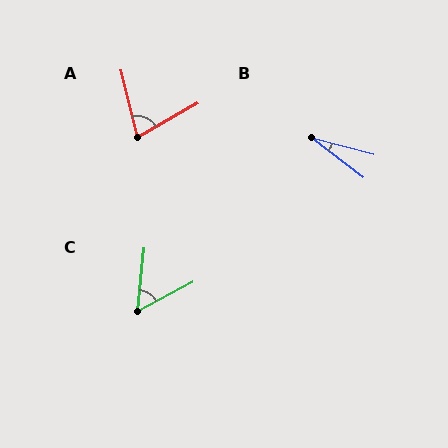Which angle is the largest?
A, at approximately 75 degrees.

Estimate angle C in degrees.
Approximately 56 degrees.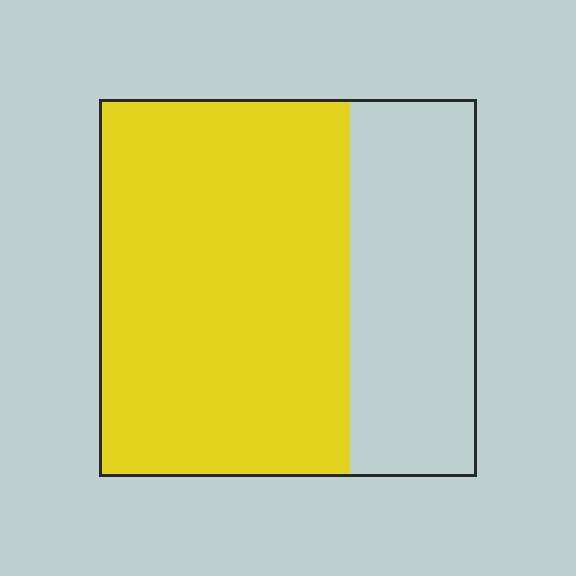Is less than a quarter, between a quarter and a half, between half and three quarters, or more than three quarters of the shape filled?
Between half and three quarters.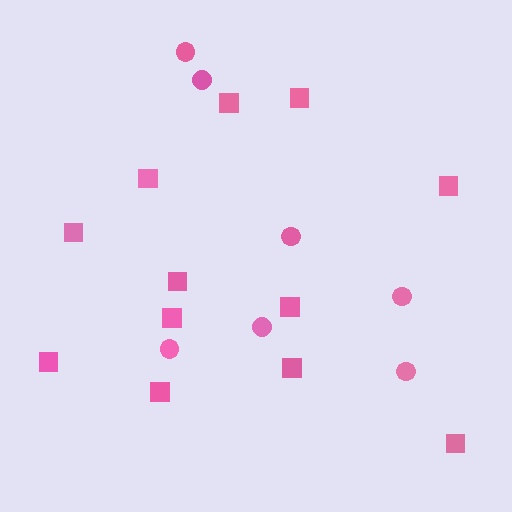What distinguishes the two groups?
There are 2 groups: one group of squares (12) and one group of circles (7).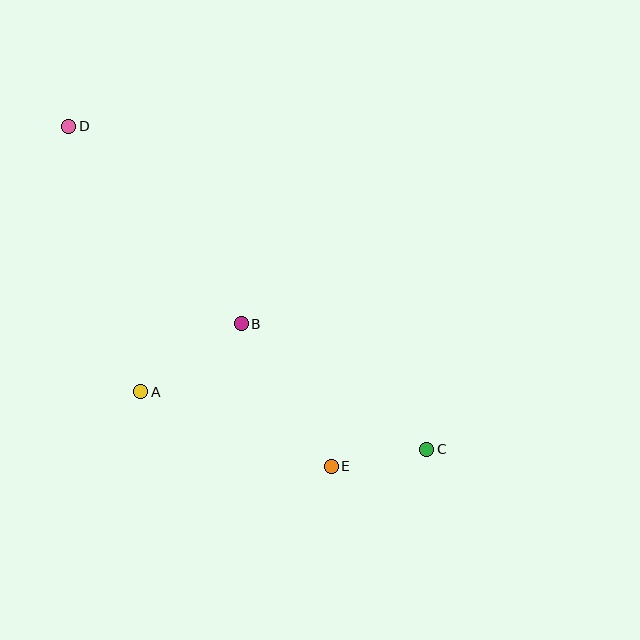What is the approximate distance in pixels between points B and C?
The distance between B and C is approximately 224 pixels.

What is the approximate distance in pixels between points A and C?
The distance between A and C is approximately 292 pixels.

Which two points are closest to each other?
Points C and E are closest to each other.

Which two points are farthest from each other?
Points C and D are farthest from each other.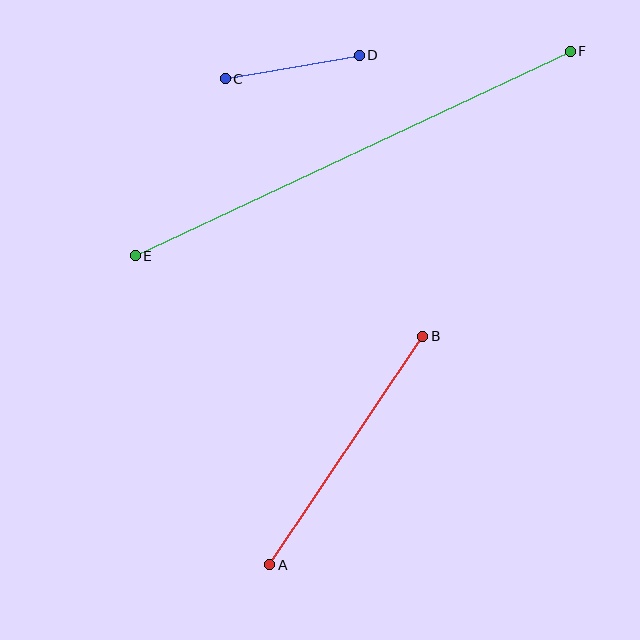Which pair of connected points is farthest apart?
Points E and F are farthest apart.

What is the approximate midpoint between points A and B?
The midpoint is at approximately (346, 450) pixels.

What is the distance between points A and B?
The distance is approximately 275 pixels.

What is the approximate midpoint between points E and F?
The midpoint is at approximately (353, 153) pixels.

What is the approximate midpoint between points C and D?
The midpoint is at approximately (292, 67) pixels.